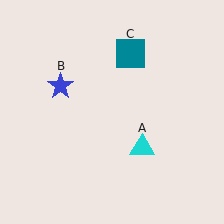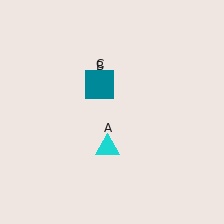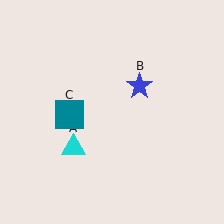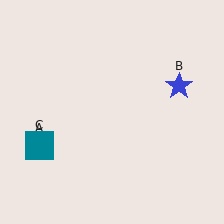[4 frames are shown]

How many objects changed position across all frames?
3 objects changed position: cyan triangle (object A), blue star (object B), teal square (object C).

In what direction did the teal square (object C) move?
The teal square (object C) moved down and to the left.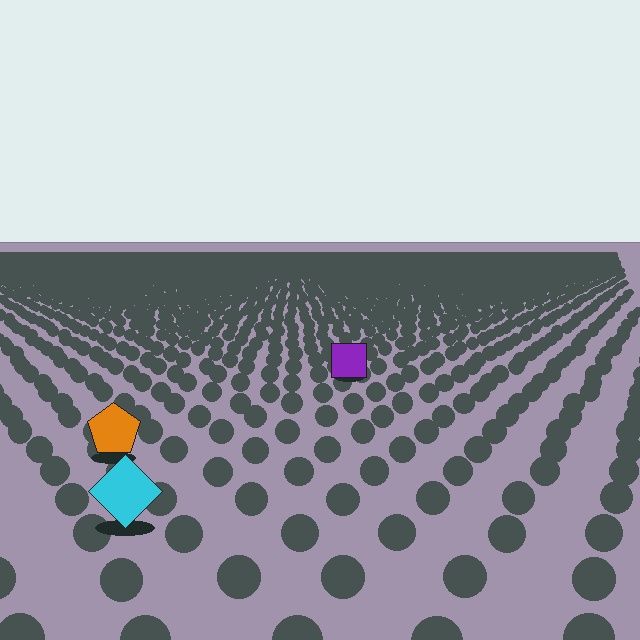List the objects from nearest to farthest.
From nearest to farthest: the cyan diamond, the orange pentagon, the purple square.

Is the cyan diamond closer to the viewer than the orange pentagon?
Yes. The cyan diamond is closer — you can tell from the texture gradient: the ground texture is coarser near it.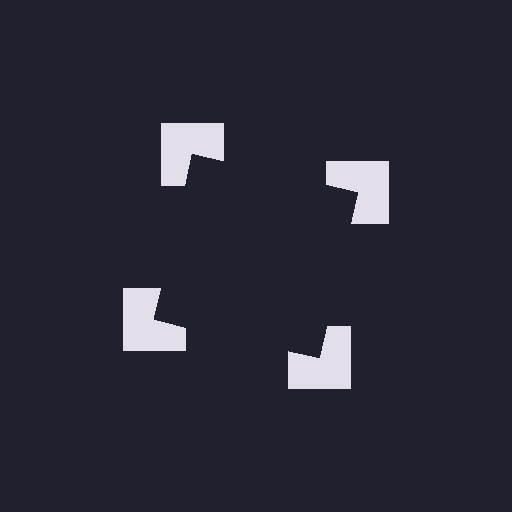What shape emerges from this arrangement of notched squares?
An illusory square — its edges are inferred from the aligned wedge cuts in the notched squares, not physically drawn.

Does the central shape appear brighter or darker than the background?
It typically appears slightly darker than the background, even though no actual brightness change is drawn.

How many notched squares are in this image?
There are 4 — one at each vertex of the illusory square.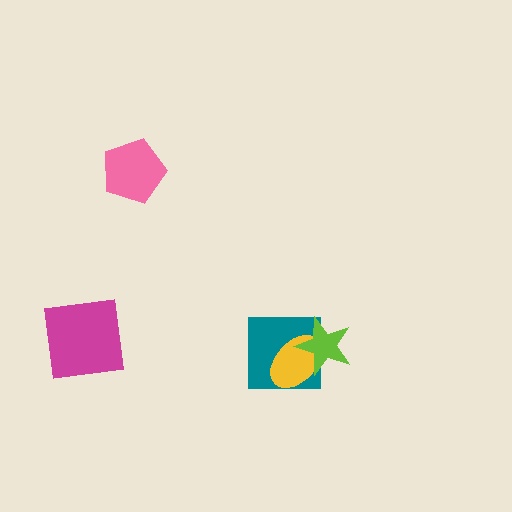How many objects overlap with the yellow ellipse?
2 objects overlap with the yellow ellipse.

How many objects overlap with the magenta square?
0 objects overlap with the magenta square.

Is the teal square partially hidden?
Yes, it is partially covered by another shape.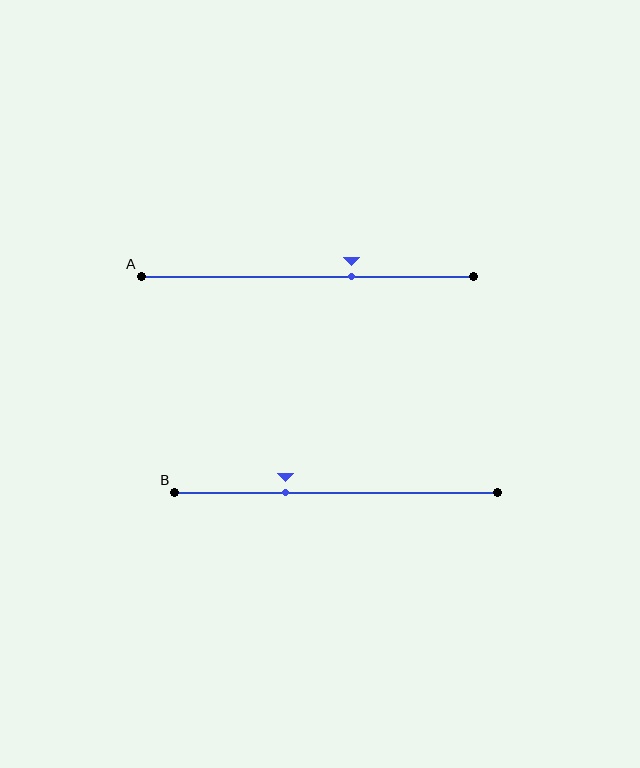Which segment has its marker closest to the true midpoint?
Segment A has its marker closest to the true midpoint.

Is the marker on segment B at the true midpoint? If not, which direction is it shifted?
No, the marker on segment B is shifted to the left by about 16% of the segment length.